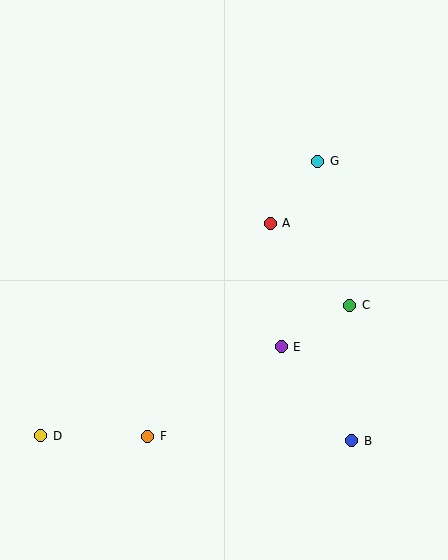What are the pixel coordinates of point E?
Point E is at (281, 347).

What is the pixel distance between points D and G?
The distance between D and G is 390 pixels.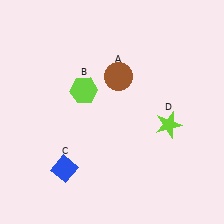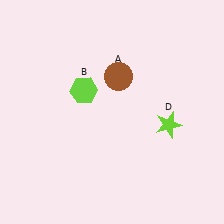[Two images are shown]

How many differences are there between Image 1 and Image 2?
There is 1 difference between the two images.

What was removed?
The blue diamond (C) was removed in Image 2.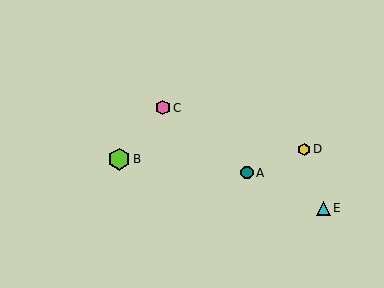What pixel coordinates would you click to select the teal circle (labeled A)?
Click at (247, 173) to select the teal circle A.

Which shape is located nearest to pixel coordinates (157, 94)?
The pink hexagon (labeled C) at (163, 108) is nearest to that location.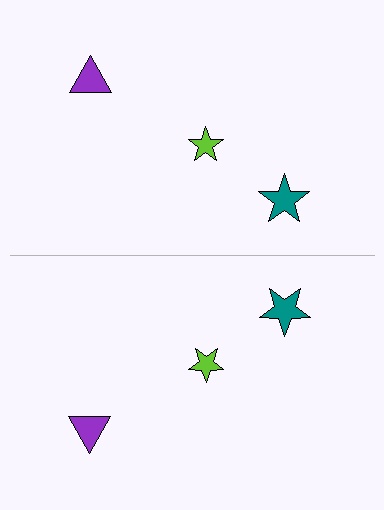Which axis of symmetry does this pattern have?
The pattern has a horizontal axis of symmetry running through the center of the image.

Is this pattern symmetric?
Yes, this pattern has bilateral (reflection) symmetry.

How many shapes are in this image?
There are 6 shapes in this image.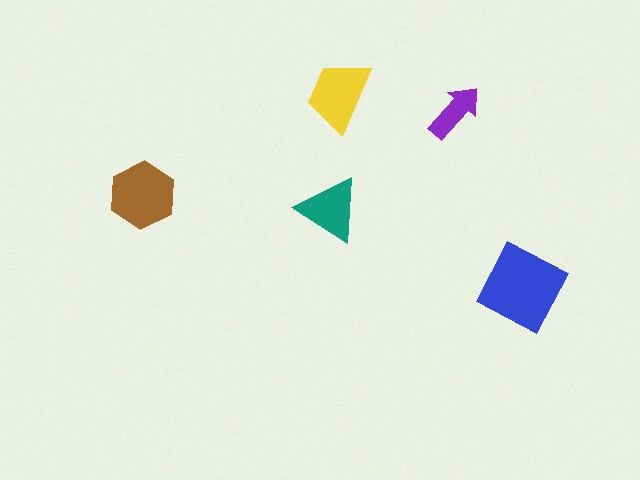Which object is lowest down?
The blue square is bottommost.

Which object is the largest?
The blue square.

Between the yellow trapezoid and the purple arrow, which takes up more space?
The yellow trapezoid.